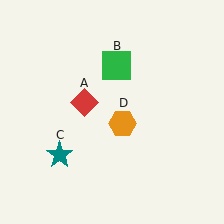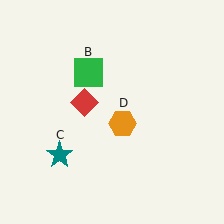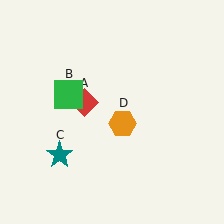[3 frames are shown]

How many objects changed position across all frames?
1 object changed position: green square (object B).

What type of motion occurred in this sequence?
The green square (object B) rotated counterclockwise around the center of the scene.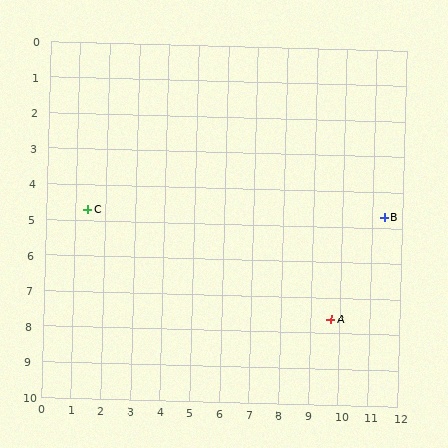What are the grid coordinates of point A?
Point A is at approximately (9.7, 7.6).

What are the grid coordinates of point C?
Point C is at approximately (1.4, 4.7).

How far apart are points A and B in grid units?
Points A and B are about 3.4 grid units apart.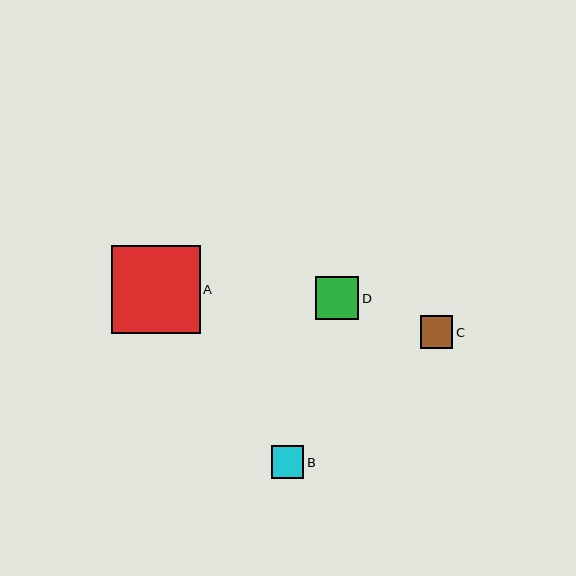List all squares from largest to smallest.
From largest to smallest: A, D, C, B.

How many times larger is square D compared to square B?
Square D is approximately 1.3 times the size of square B.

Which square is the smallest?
Square B is the smallest with a size of approximately 32 pixels.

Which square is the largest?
Square A is the largest with a size of approximately 89 pixels.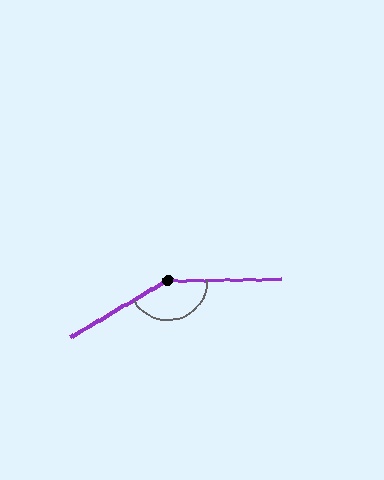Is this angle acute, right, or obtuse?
It is obtuse.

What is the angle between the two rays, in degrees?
Approximately 151 degrees.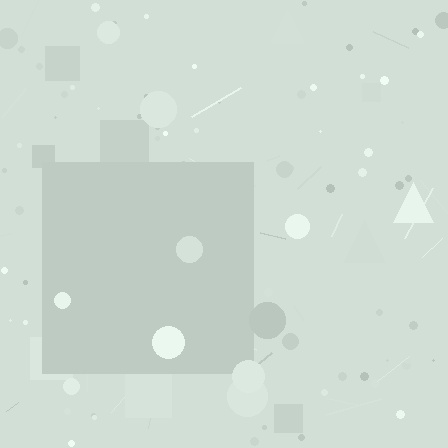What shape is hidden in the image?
A square is hidden in the image.